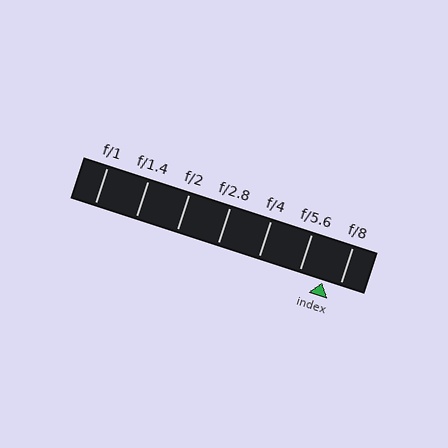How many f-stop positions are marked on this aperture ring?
There are 7 f-stop positions marked.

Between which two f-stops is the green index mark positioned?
The index mark is between f/5.6 and f/8.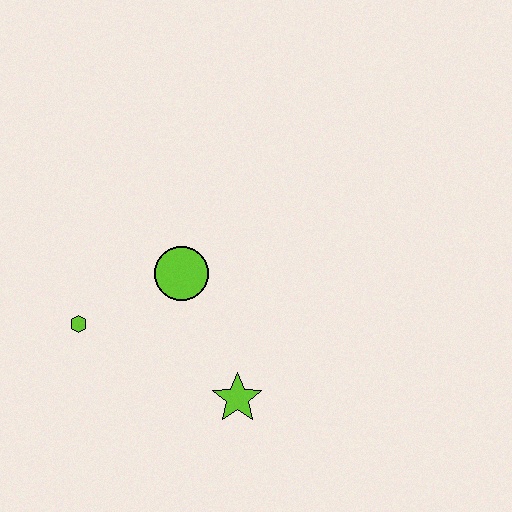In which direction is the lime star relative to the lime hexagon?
The lime star is to the right of the lime hexagon.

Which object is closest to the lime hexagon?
The lime circle is closest to the lime hexagon.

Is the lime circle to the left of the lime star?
Yes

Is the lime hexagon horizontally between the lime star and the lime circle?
No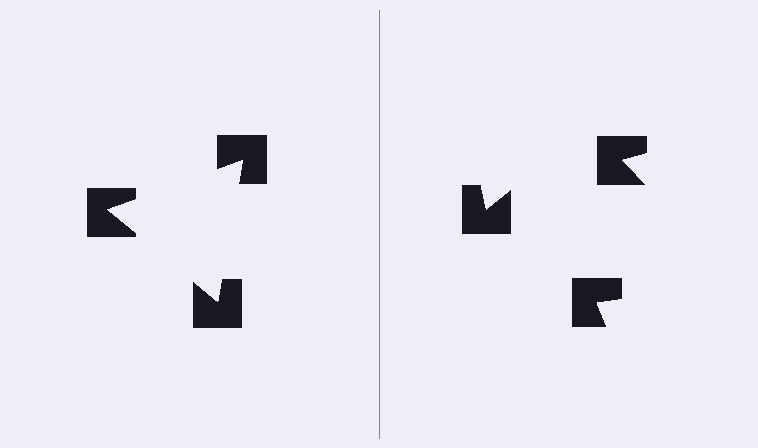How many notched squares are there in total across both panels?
6 — 3 on each side.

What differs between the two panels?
The notched squares are positioned identically on both sides; only the wedge orientations differ. On the left they align to a triangle; on the right they are misaligned.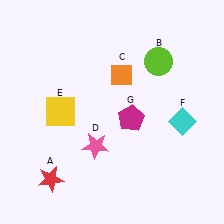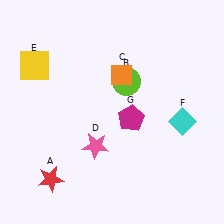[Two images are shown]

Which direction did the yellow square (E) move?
The yellow square (E) moved up.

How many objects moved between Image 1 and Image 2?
2 objects moved between the two images.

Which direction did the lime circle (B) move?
The lime circle (B) moved left.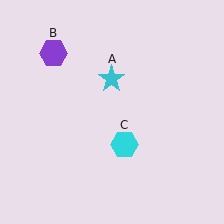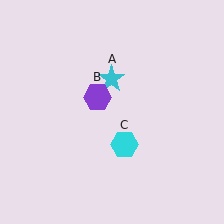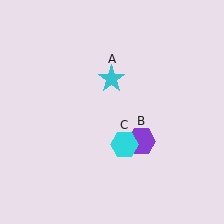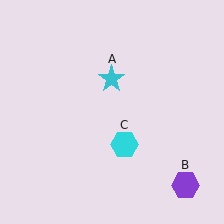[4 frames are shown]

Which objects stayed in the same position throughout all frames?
Cyan star (object A) and cyan hexagon (object C) remained stationary.